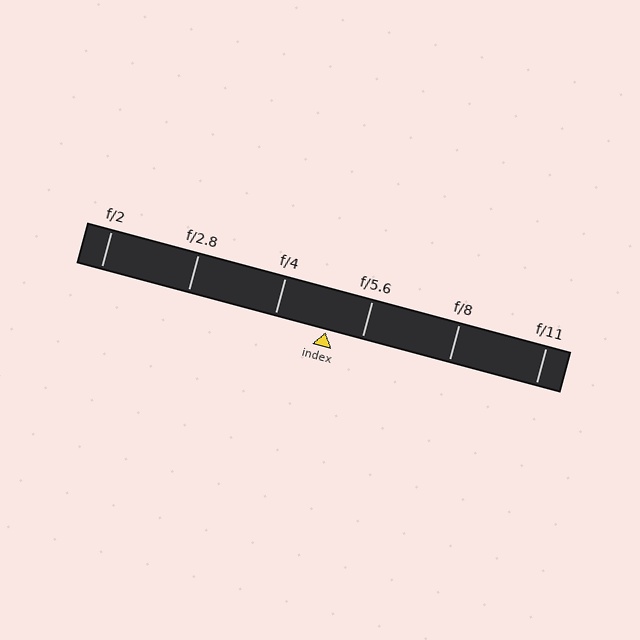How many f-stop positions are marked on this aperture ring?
There are 6 f-stop positions marked.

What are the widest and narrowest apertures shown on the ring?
The widest aperture shown is f/2 and the narrowest is f/11.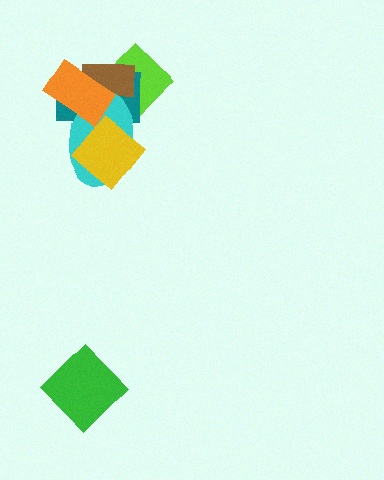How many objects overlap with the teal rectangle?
5 objects overlap with the teal rectangle.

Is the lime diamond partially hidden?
Yes, it is partially covered by another shape.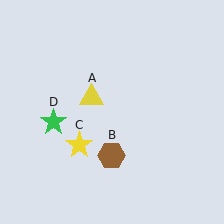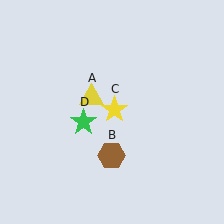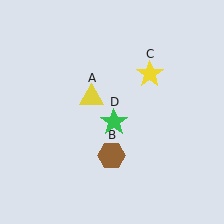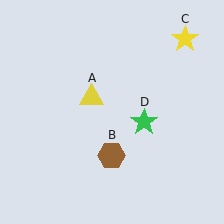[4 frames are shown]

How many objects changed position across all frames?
2 objects changed position: yellow star (object C), green star (object D).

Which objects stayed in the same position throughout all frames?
Yellow triangle (object A) and brown hexagon (object B) remained stationary.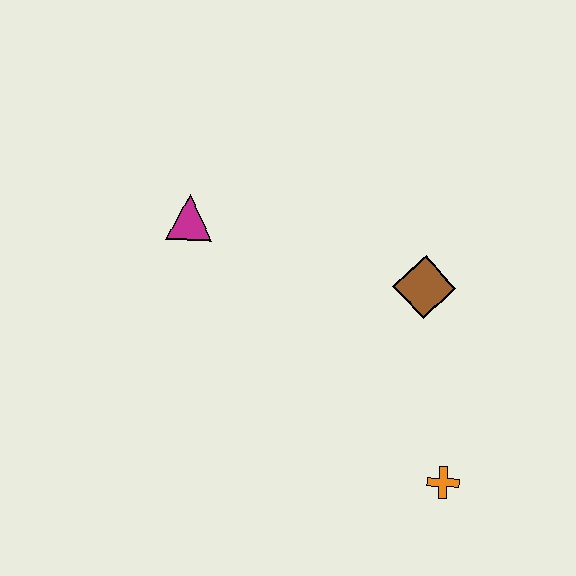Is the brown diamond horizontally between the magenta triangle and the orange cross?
Yes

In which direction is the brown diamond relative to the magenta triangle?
The brown diamond is to the right of the magenta triangle.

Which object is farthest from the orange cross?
The magenta triangle is farthest from the orange cross.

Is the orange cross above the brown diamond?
No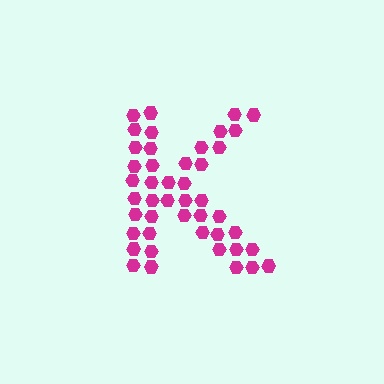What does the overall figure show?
The overall figure shows the letter K.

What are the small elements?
The small elements are hexagons.